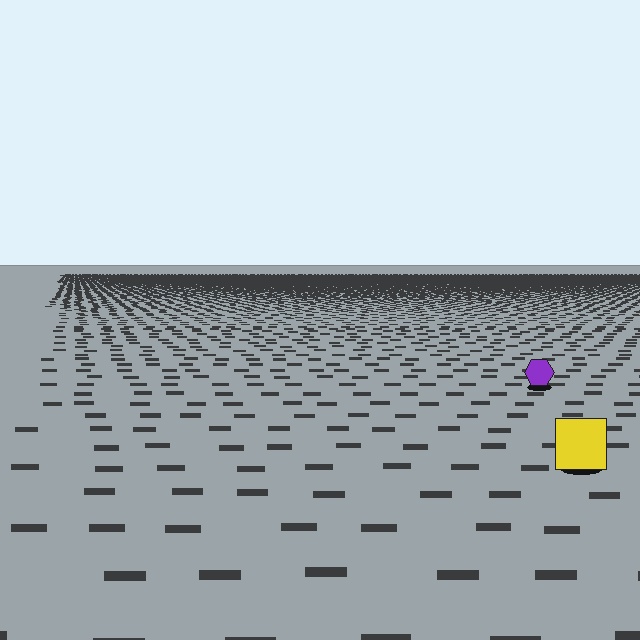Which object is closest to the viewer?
The yellow square is closest. The texture marks near it are larger and more spread out.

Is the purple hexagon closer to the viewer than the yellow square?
No. The yellow square is closer — you can tell from the texture gradient: the ground texture is coarser near it.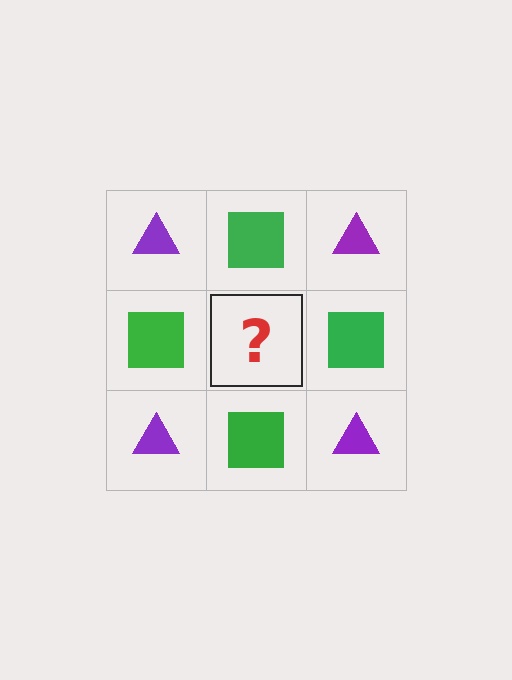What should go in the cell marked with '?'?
The missing cell should contain a purple triangle.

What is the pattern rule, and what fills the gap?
The rule is that it alternates purple triangle and green square in a checkerboard pattern. The gap should be filled with a purple triangle.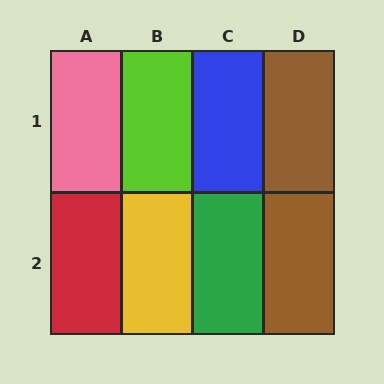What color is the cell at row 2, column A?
Red.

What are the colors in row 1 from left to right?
Pink, lime, blue, brown.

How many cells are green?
1 cell is green.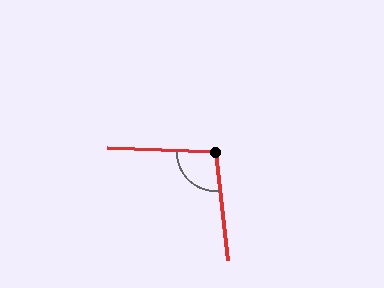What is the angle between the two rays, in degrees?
Approximately 98 degrees.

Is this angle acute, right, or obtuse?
It is obtuse.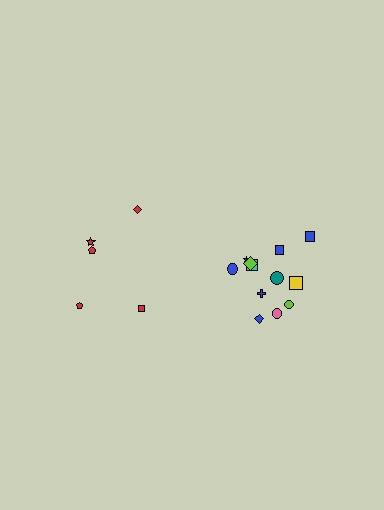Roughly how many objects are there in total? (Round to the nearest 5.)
Roughly 15 objects in total.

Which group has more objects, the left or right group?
The right group.